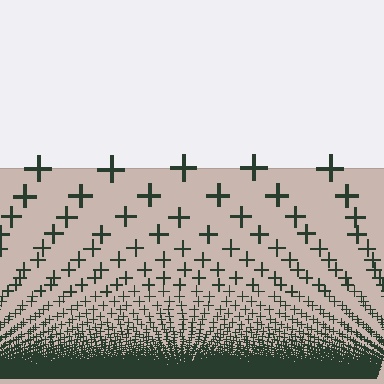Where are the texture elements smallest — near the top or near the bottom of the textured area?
Near the bottom.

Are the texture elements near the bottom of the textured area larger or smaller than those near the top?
Smaller. The gradient is inverted — elements near the bottom are smaller and denser.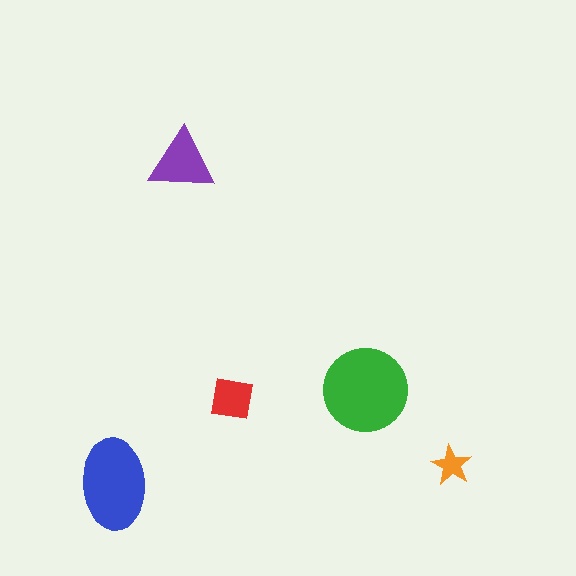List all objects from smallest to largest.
The orange star, the red square, the purple triangle, the blue ellipse, the green circle.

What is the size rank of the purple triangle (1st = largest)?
3rd.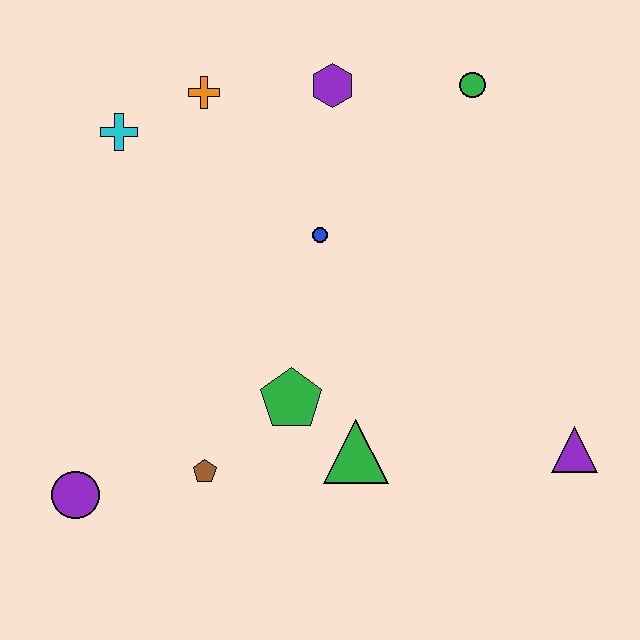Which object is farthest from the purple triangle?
The cyan cross is farthest from the purple triangle.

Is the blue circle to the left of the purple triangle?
Yes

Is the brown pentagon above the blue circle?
No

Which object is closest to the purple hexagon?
The orange cross is closest to the purple hexagon.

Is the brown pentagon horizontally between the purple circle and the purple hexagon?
Yes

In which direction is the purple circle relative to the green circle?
The purple circle is below the green circle.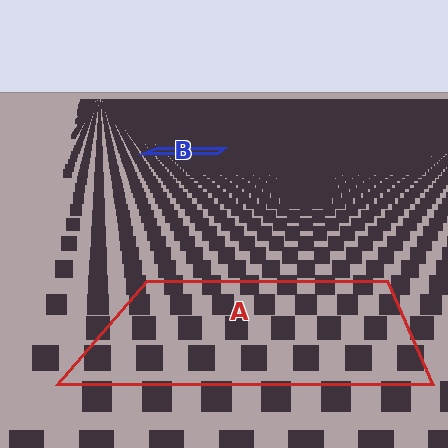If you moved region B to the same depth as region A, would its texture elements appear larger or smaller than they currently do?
They would appear larger. At a closer depth, the same texture elements are projected at a bigger on-screen size.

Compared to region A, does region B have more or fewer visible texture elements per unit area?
Region B has more texture elements per unit area — they are packed more densely because it is farther away.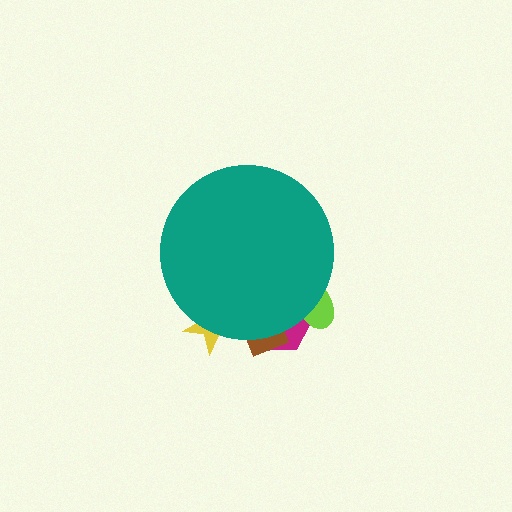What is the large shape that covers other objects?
A teal circle.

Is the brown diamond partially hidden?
Yes, the brown diamond is partially hidden behind the teal circle.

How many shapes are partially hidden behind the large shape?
4 shapes are partially hidden.